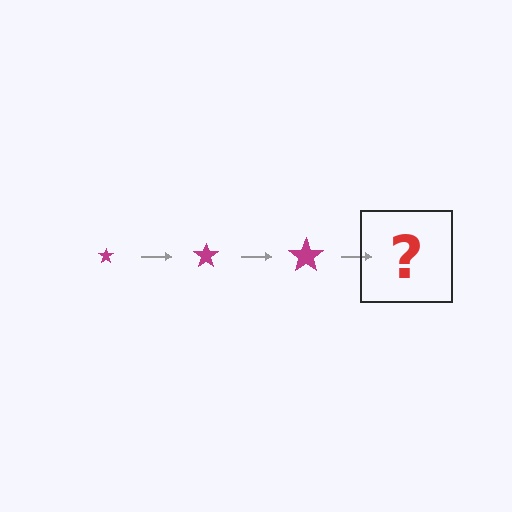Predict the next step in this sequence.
The next step is a magenta star, larger than the previous one.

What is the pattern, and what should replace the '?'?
The pattern is that the star gets progressively larger each step. The '?' should be a magenta star, larger than the previous one.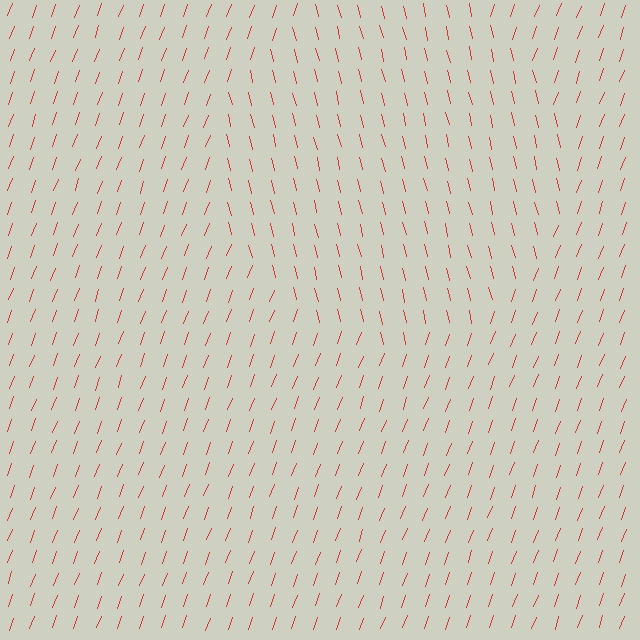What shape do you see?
I see a circle.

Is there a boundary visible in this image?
Yes, there is a texture boundary formed by a change in line orientation.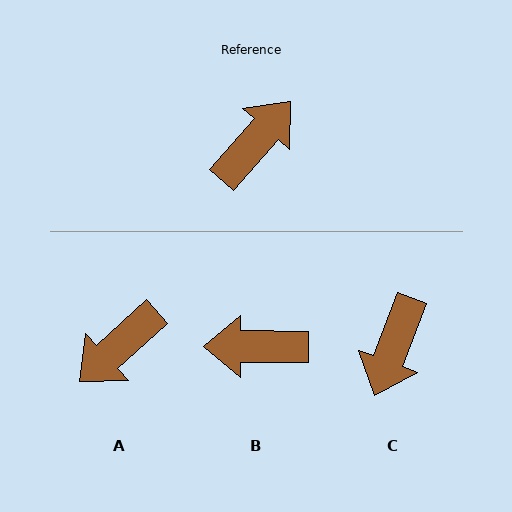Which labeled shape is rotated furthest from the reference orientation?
A, about 173 degrees away.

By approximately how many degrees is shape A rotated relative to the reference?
Approximately 173 degrees counter-clockwise.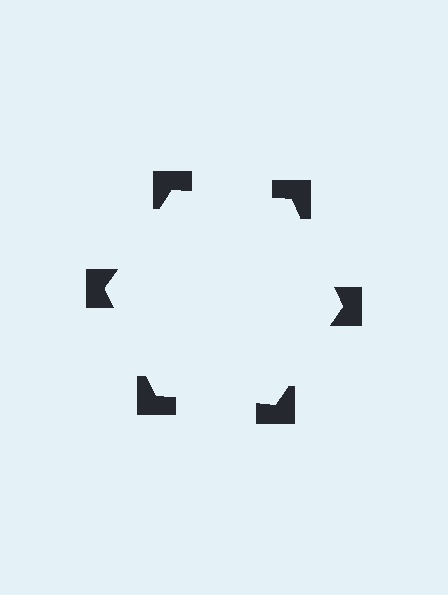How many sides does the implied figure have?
6 sides.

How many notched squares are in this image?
There are 6 — one at each vertex of the illusory hexagon.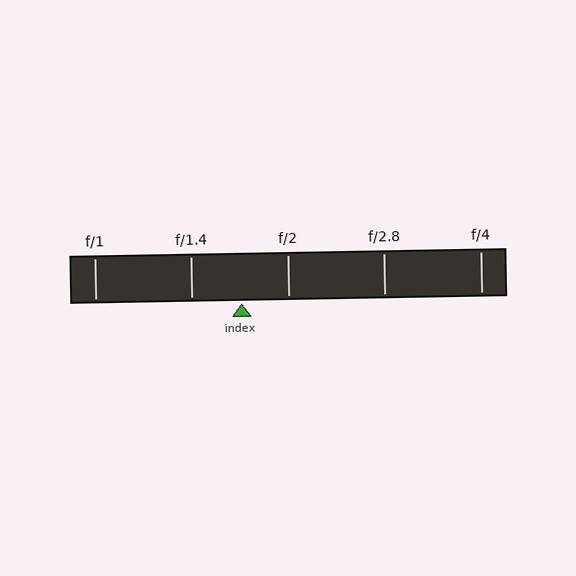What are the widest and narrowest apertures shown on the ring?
The widest aperture shown is f/1 and the narrowest is f/4.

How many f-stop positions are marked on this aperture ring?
There are 5 f-stop positions marked.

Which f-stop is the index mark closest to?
The index mark is closest to f/2.